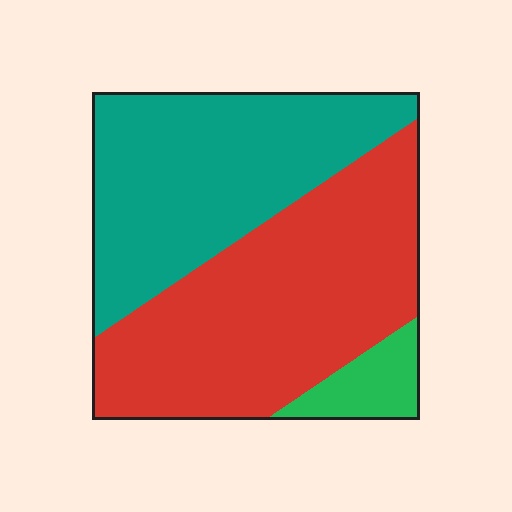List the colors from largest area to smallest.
From largest to smallest: red, teal, green.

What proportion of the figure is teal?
Teal takes up between a third and a half of the figure.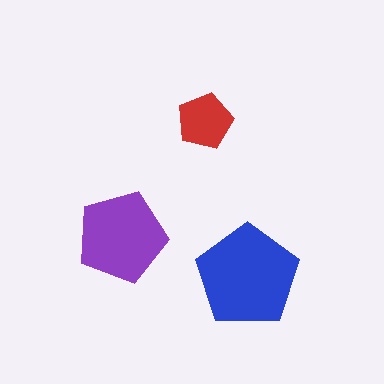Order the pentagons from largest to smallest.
the blue one, the purple one, the red one.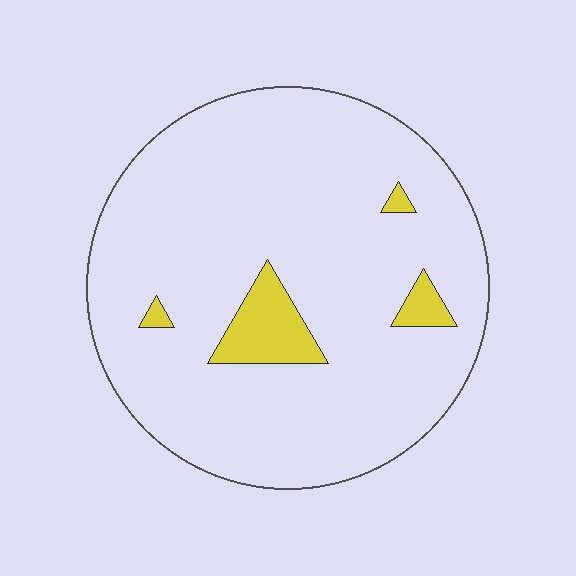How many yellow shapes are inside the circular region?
4.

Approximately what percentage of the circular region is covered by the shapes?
Approximately 10%.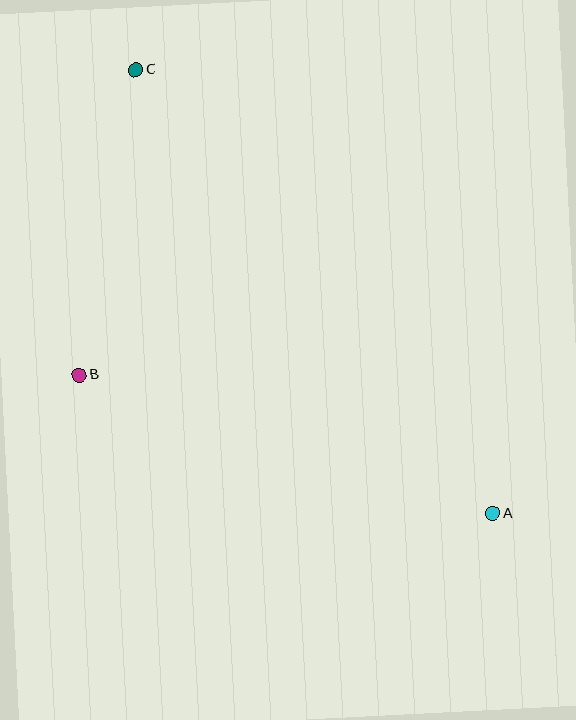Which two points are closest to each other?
Points B and C are closest to each other.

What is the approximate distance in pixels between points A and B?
The distance between A and B is approximately 436 pixels.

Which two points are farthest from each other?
Points A and C are farthest from each other.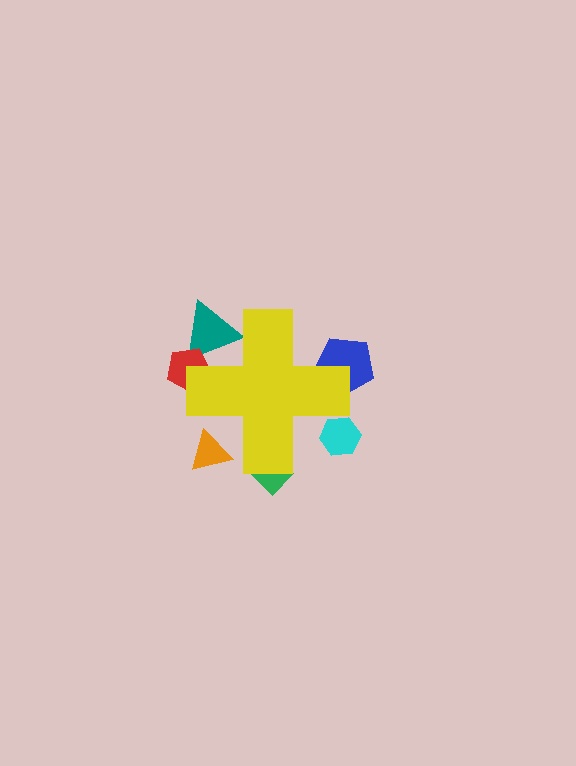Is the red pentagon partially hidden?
Yes, the red pentagon is partially hidden behind the yellow cross.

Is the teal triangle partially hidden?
Yes, the teal triangle is partially hidden behind the yellow cross.